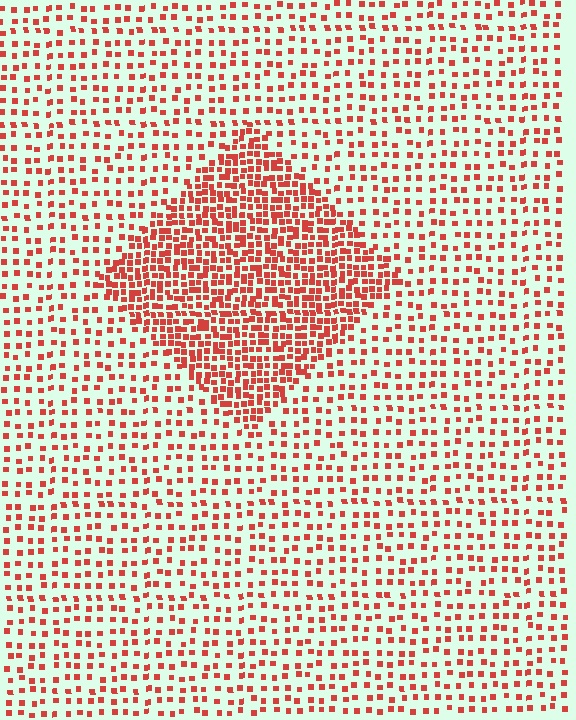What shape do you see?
I see a diamond.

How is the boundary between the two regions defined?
The boundary is defined by a change in element density (approximately 2.4x ratio). All elements are the same color, size, and shape.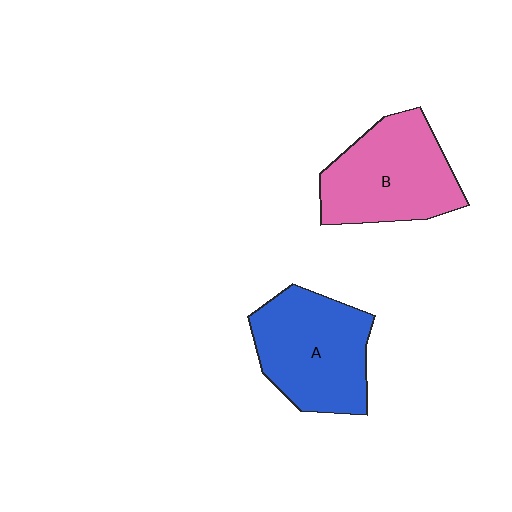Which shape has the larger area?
Shape A (blue).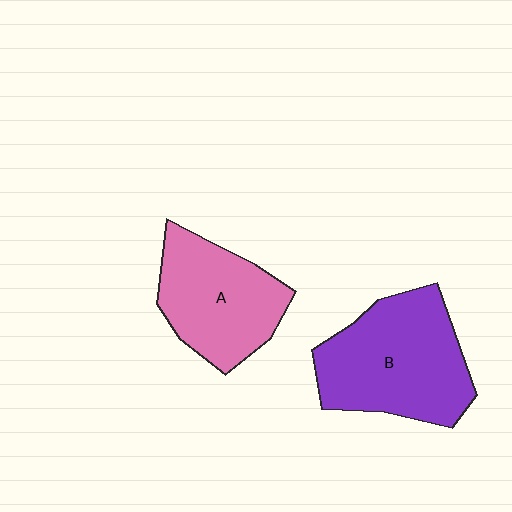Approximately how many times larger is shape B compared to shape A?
Approximately 1.3 times.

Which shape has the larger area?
Shape B (purple).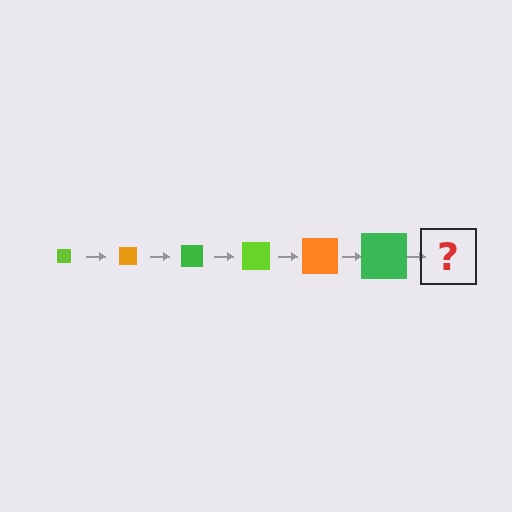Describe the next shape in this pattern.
It should be a lime square, larger than the previous one.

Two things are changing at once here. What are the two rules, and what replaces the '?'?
The two rules are that the square grows larger each step and the color cycles through lime, orange, and green. The '?' should be a lime square, larger than the previous one.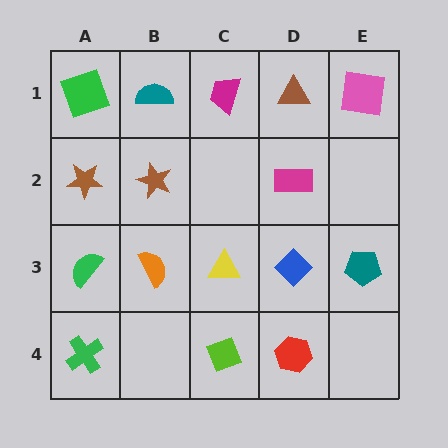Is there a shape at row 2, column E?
No, that cell is empty.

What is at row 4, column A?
A green cross.